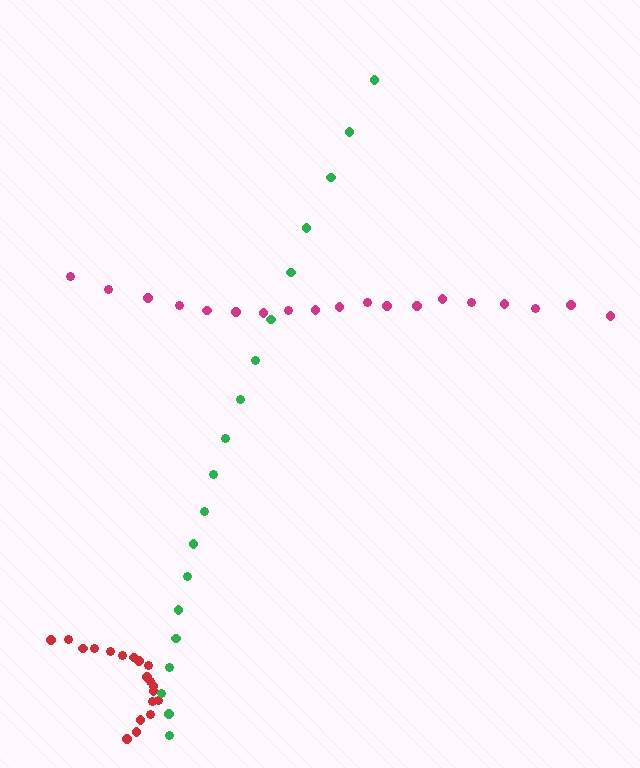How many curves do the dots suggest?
There are 3 distinct paths.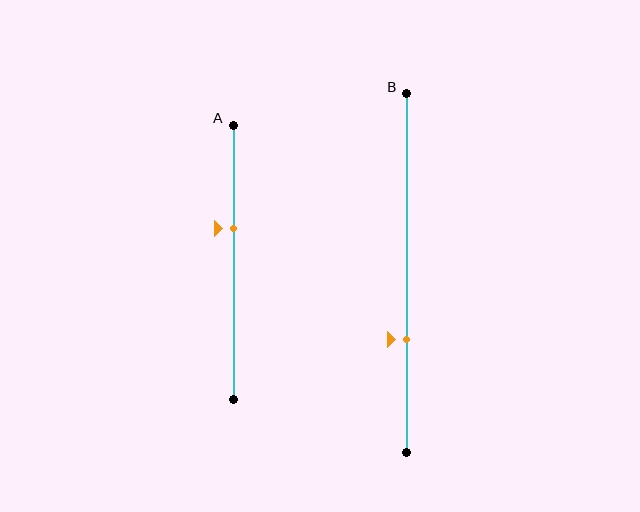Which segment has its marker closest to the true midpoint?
Segment A has its marker closest to the true midpoint.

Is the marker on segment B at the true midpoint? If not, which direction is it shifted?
No, the marker on segment B is shifted downward by about 19% of the segment length.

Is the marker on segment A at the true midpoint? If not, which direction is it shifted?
No, the marker on segment A is shifted upward by about 12% of the segment length.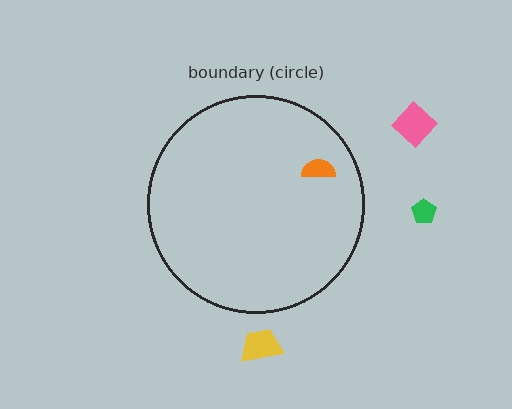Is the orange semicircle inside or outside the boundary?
Inside.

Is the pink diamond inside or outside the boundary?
Outside.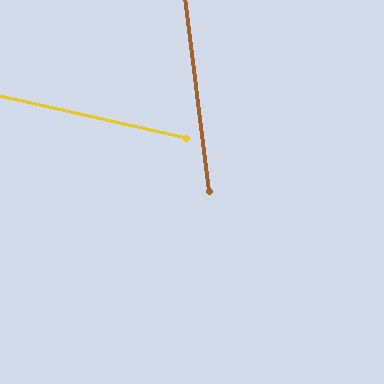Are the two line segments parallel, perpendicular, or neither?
Neither parallel nor perpendicular — they differ by about 70°.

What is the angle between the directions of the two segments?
Approximately 70 degrees.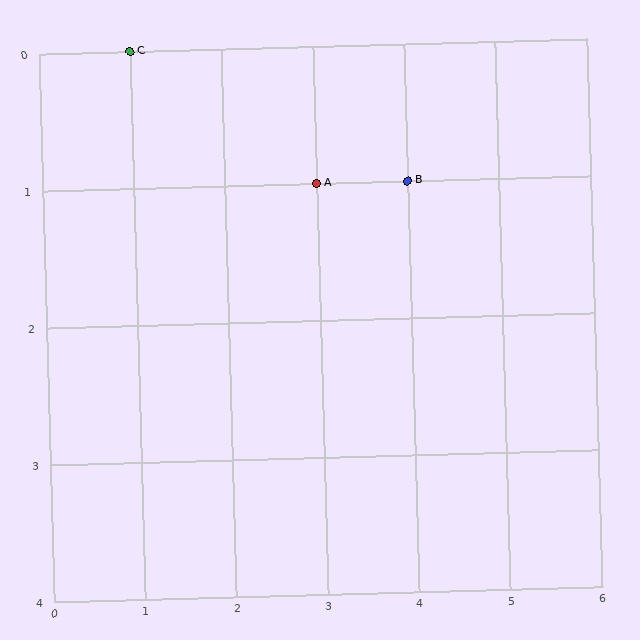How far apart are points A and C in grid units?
Points A and C are 2 columns and 1 row apart (about 2.2 grid units diagonally).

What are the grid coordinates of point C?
Point C is at grid coordinates (1, 0).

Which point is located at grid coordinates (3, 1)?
Point A is at (3, 1).